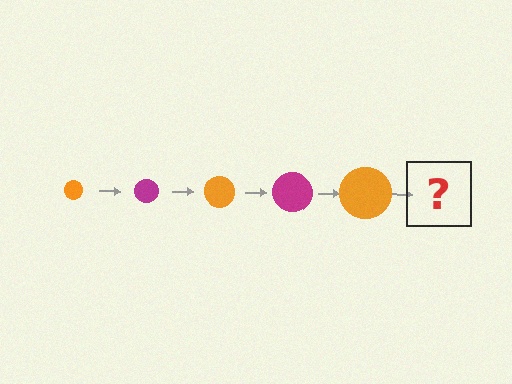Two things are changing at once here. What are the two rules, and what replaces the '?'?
The two rules are that the circle grows larger each step and the color cycles through orange and magenta. The '?' should be a magenta circle, larger than the previous one.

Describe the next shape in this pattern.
It should be a magenta circle, larger than the previous one.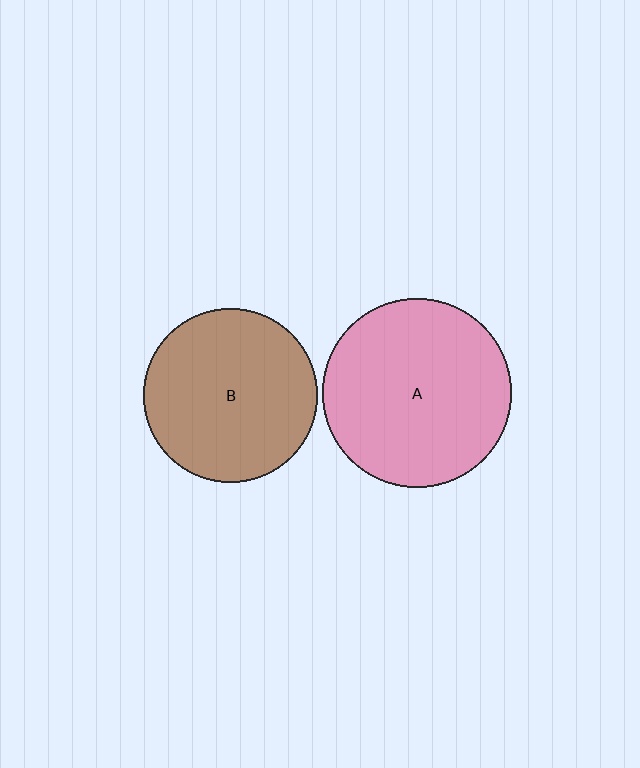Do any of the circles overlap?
No, none of the circles overlap.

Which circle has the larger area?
Circle A (pink).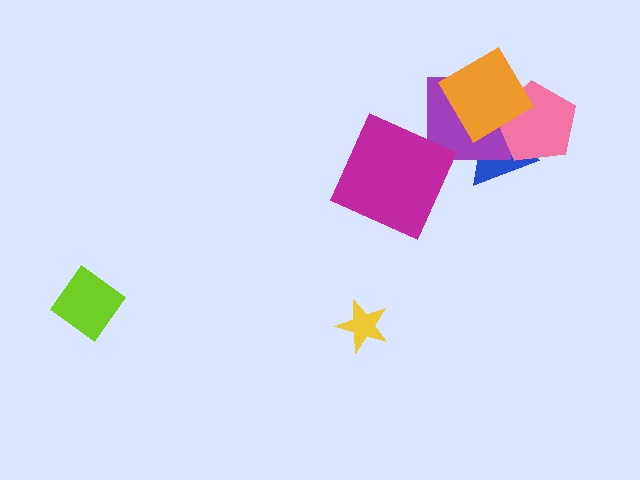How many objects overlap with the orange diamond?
3 objects overlap with the orange diamond.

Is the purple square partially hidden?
Yes, it is partially covered by another shape.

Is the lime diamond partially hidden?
No, no other shape covers it.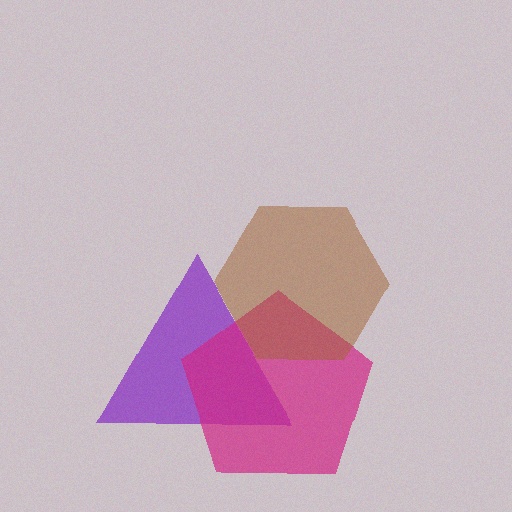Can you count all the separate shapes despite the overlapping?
Yes, there are 3 separate shapes.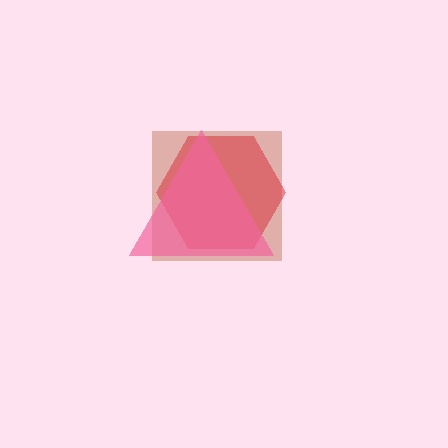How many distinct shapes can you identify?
There are 3 distinct shapes: a brown square, a red hexagon, a pink triangle.